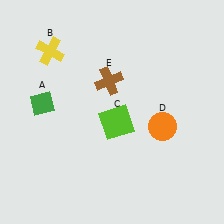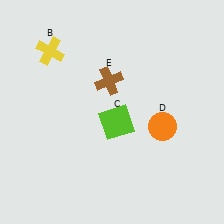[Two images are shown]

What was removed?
The green diamond (A) was removed in Image 2.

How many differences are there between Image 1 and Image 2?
There is 1 difference between the two images.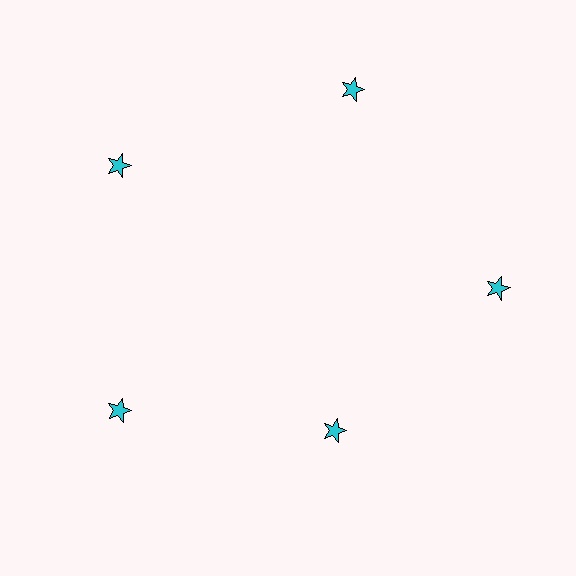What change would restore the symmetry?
The symmetry would be restored by moving it outward, back onto the ring so that all 5 stars sit at equal angles and equal distance from the center.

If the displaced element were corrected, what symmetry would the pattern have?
It would have 5-fold rotational symmetry — the pattern would map onto itself every 72 degrees.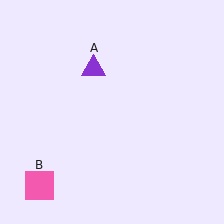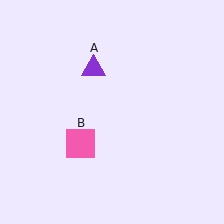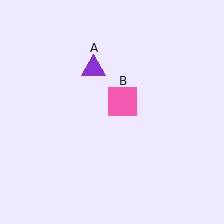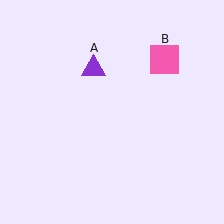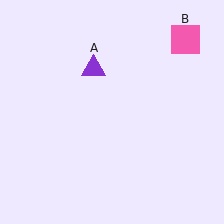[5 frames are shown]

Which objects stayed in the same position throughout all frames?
Purple triangle (object A) remained stationary.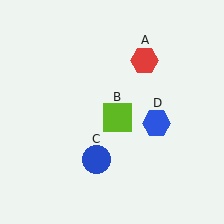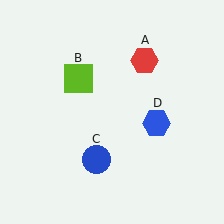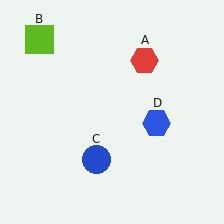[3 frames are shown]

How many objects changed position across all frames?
1 object changed position: lime square (object B).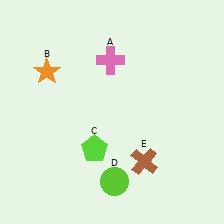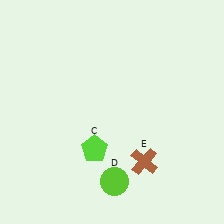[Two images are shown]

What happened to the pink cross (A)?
The pink cross (A) was removed in Image 2. It was in the top-left area of Image 1.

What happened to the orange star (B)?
The orange star (B) was removed in Image 2. It was in the top-left area of Image 1.